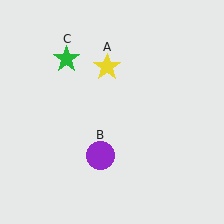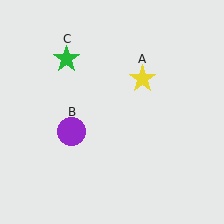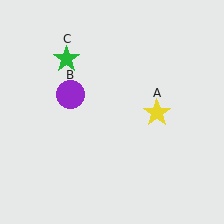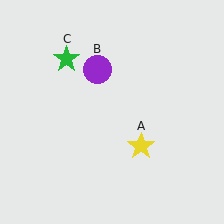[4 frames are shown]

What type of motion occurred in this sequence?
The yellow star (object A), purple circle (object B) rotated clockwise around the center of the scene.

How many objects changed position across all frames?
2 objects changed position: yellow star (object A), purple circle (object B).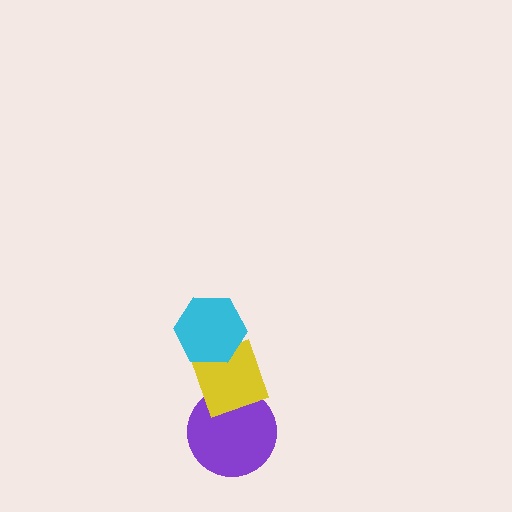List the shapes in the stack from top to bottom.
From top to bottom: the cyan hexagon, the yellow diamond, the purple circle.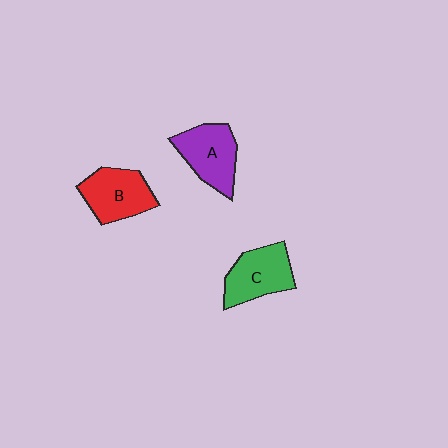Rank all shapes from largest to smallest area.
From largest to smallest: A (purple), B (red), C (green).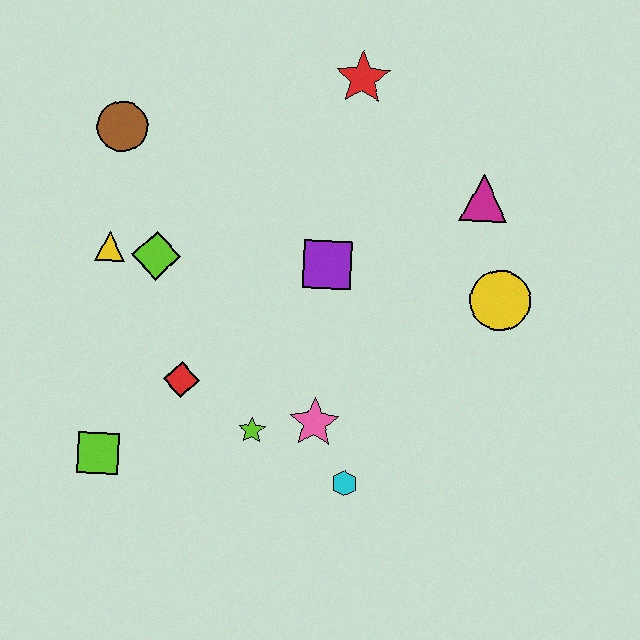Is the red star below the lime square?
No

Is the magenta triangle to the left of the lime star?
No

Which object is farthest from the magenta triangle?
The lime square is farthest from the magenta triangle.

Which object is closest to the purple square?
The pink star is closest to the purple square.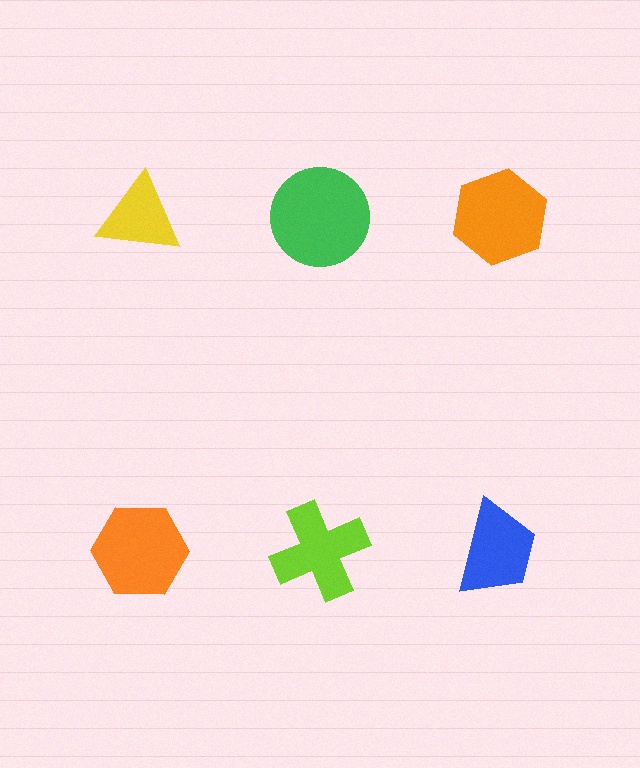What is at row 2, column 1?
An orange hexagon.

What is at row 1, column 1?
A yellow triangle.